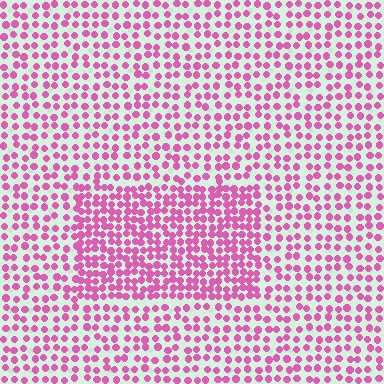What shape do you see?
I see a rectangle.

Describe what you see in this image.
The image contains small pink elements arranged at two different densities. A rectangle-shaped region is visible where the elements are more densely packed than the surrounding area.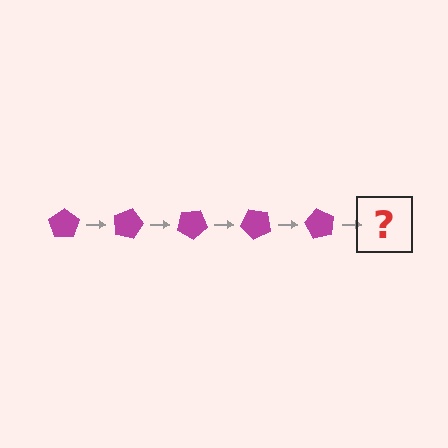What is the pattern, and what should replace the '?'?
The pattern is that the pentagon rotates 15 degrees each step. The '?' should be a magenta pentagon rotated 75 degrees.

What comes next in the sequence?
The next element should be a magenta pentagon rotated 75 degrees.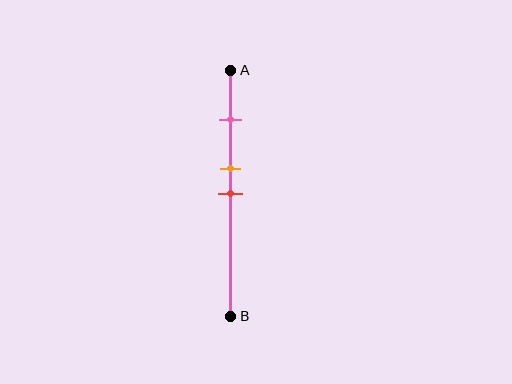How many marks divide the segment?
There are 3 marks dividing the segment.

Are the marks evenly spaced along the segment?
No, the marks are not evenly spaced.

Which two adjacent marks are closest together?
The orange and red marks are the closest adjacent pair.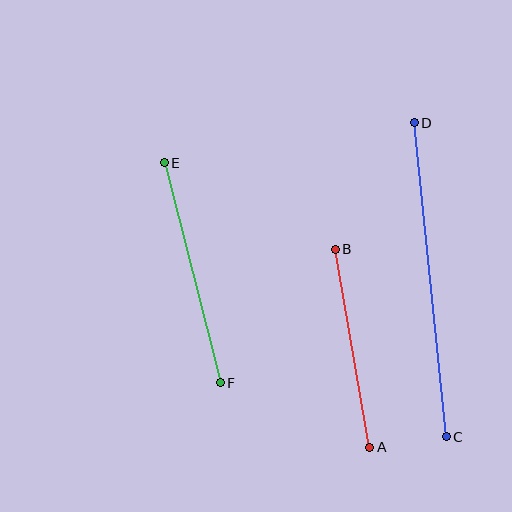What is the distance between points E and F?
The distance is approximately 227 pixels.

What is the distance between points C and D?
The distance is approximately 315 pixels.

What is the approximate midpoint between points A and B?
The midpoint is at approximately (352, 348) pixels.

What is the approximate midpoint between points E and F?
The midpoint is at approximately (192, 273) pixels.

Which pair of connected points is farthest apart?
Points C and D are farthest apart.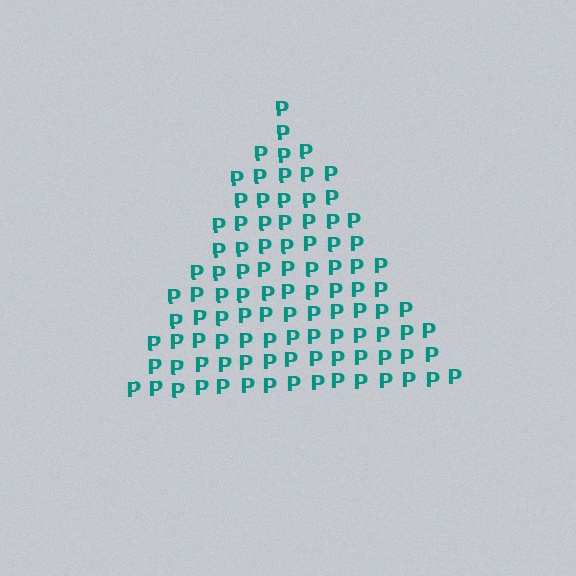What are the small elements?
The small elements are letter P's.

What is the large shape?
The large shape is a triangle.